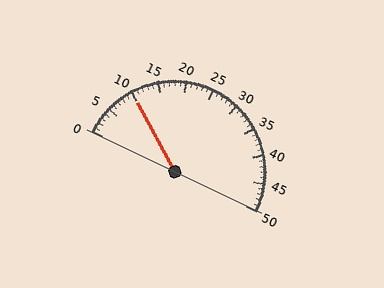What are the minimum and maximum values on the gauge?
The gauge ranges from 0 to 50.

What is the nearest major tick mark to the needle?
The nearest major tick mark is 10.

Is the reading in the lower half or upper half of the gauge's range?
The reading is in the lower half of the range (0 to 50).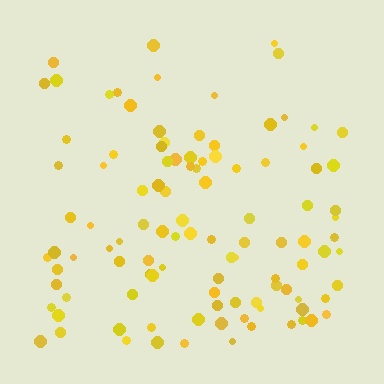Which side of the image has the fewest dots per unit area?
The top.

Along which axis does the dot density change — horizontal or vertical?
Vertical.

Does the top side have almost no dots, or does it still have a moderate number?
Still a moderate number, just noticeably fewer than the bottom.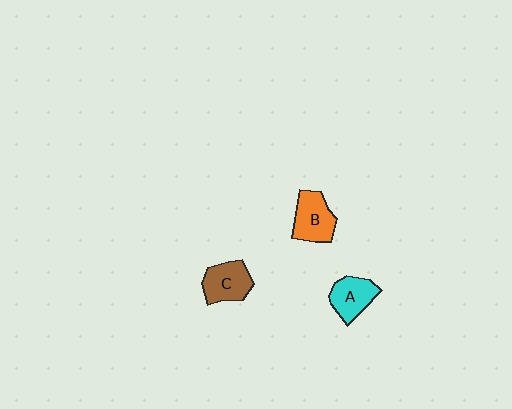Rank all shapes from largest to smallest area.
From largest to smallest: B (orange), C (brown), A (cyan).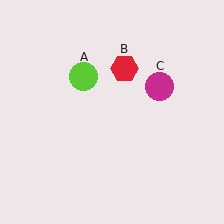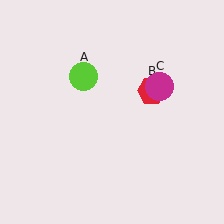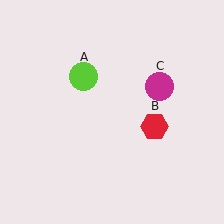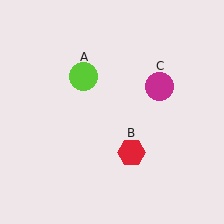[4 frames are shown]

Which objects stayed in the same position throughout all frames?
Lime circle (object A) and magenta circle (object C) remained stationary.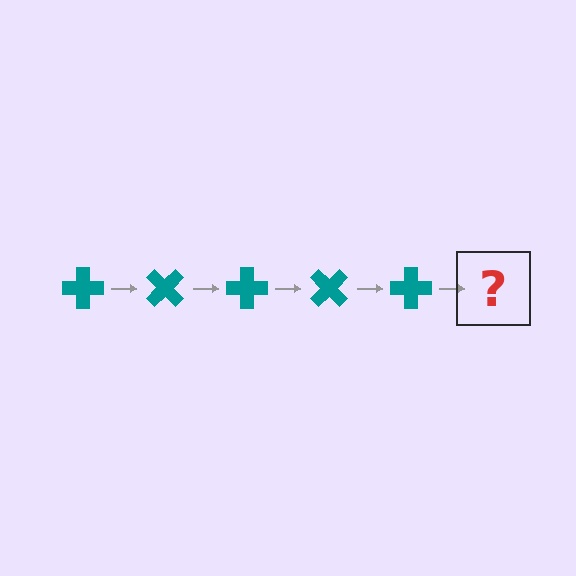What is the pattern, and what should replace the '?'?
The pattern is that the cross rotates 45 degrees each step. The '?' should be a teal cross rotated 225 degrees.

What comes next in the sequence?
The next element should be a teal cross rotated 225 degrees.